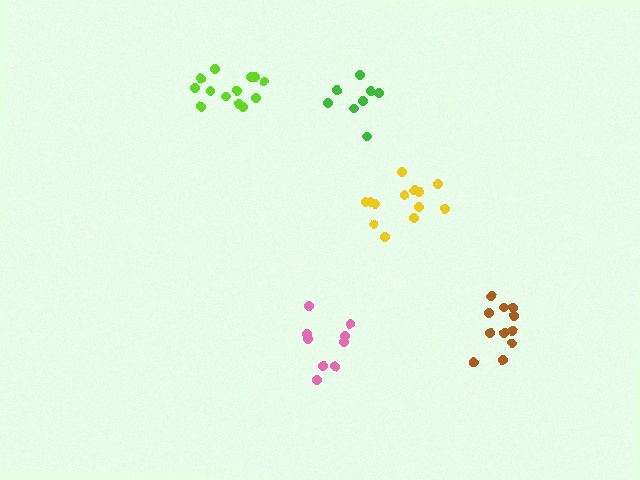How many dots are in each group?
Group 1: 11 dots, Group 2: 13 dots, Group 3: 8 dots, Group 4: 13 dots, Group 5: 9 dots (54 total).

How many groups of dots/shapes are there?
There are 5 groups.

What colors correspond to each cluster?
The clusters are colored: brown, yellow, green, lime, pink.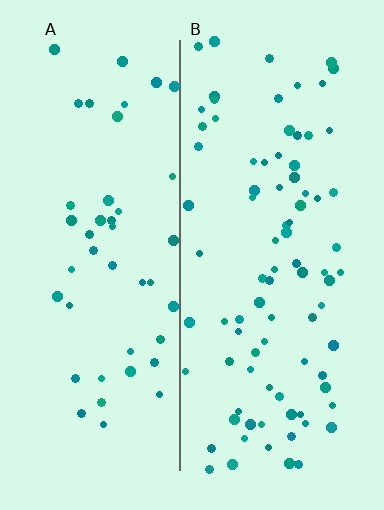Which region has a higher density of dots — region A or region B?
B (the right).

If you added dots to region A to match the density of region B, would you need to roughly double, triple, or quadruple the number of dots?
Approximately double.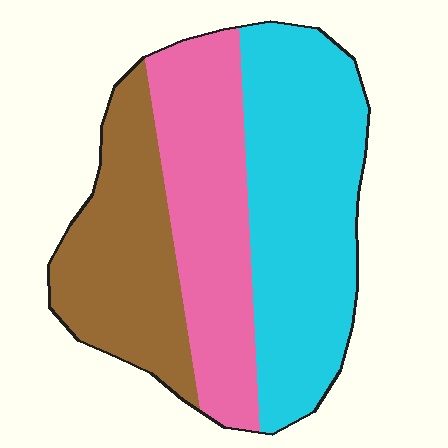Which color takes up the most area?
Cyan, at roughly 40%.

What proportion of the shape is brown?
Brown takes up about one quarter (1/4) of the shape.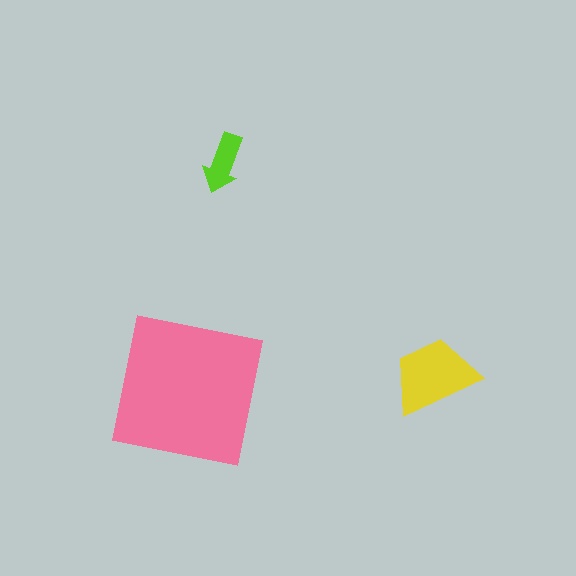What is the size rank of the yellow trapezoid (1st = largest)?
2nd.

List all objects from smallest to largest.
The lime arrow, the yellow trapezoid, the pink square.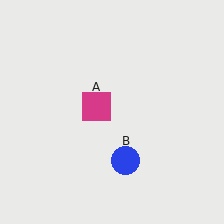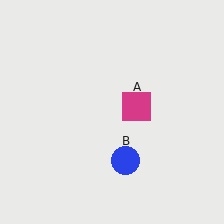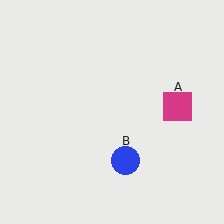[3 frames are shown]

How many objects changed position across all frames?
1 object changed position: magenta square (object A).